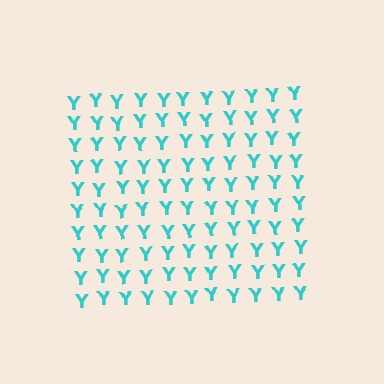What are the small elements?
The small elements are letter Y's.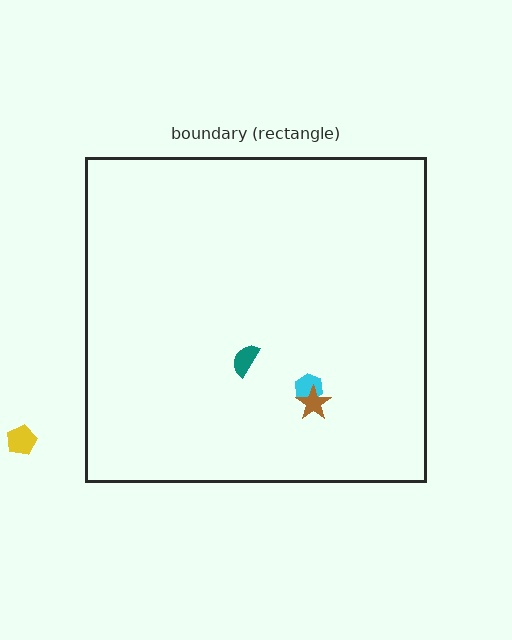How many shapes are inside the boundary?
3 inside, 1 outside.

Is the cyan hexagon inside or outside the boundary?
Inside.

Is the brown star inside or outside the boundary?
Inside.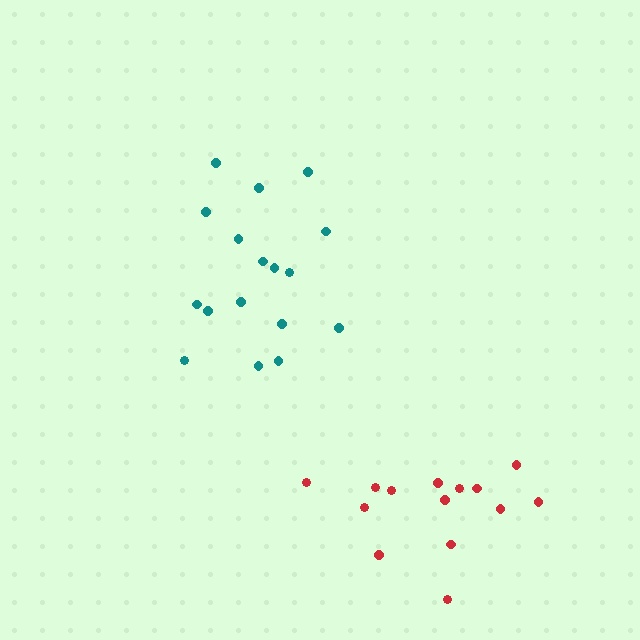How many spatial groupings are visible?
There are 2 spatial groupings.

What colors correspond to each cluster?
The clusters are colored: red, teal.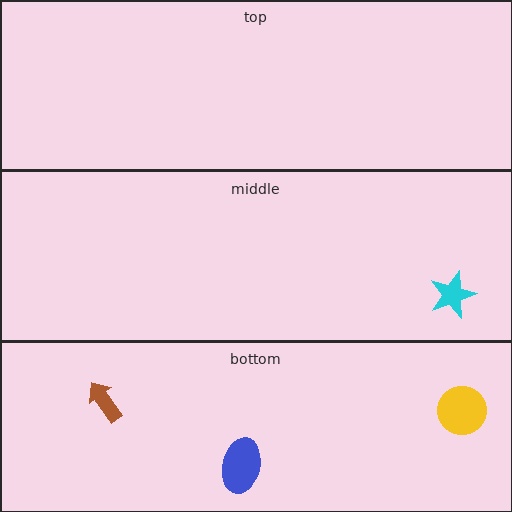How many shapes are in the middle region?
1.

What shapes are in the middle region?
The cyan star.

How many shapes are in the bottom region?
3.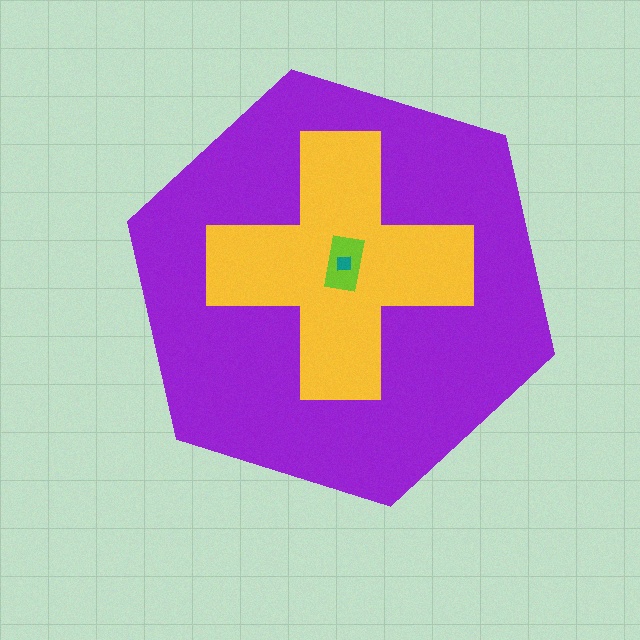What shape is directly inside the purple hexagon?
The yellow cross.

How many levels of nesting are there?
4.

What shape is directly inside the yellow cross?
The lime rectangle.